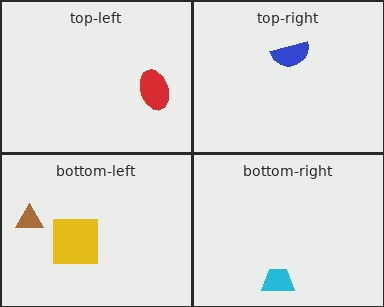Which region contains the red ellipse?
The top-left region.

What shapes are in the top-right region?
The blue semicircle.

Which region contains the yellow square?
The bottom-left region.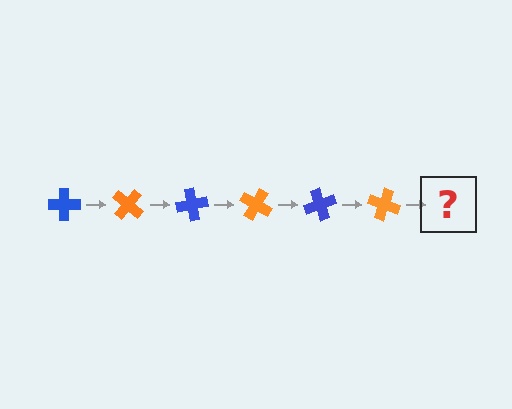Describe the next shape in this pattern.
It should be a blue cross, rotated 240 degrees from the start.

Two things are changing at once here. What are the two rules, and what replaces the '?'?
The two rules are that it rotates 40 degrees each step and the color cycles through blue and orange. The '?' should be a blue cross, rotated 240 degrees from the start.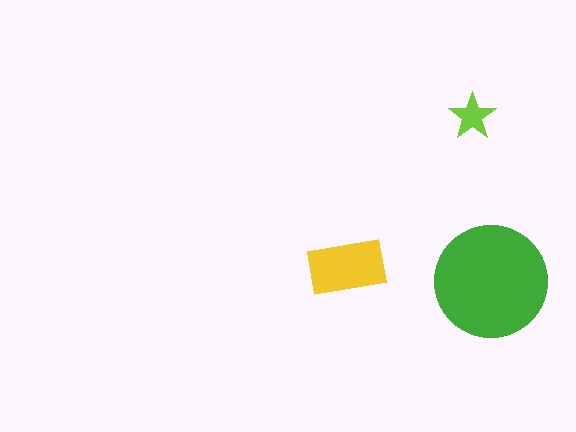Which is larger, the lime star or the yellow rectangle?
The yellow rectangle.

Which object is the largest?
The green circle.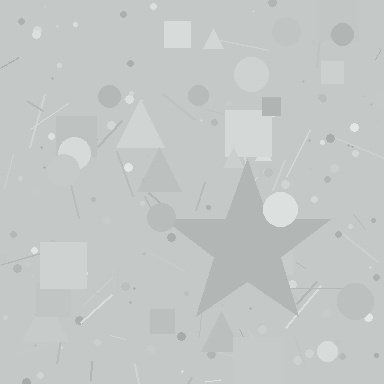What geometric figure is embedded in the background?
A star is embedded in the background.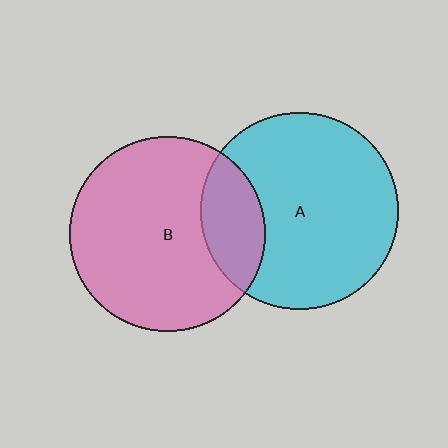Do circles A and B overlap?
Yes.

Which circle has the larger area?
Circle A (cyan).